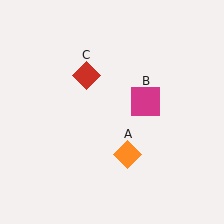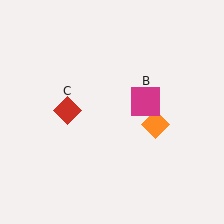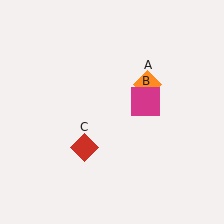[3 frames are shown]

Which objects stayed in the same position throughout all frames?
Magenta square (object B) remained stationary.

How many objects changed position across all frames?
2 objects changed position: orange diamond (object A), red diamond (object C).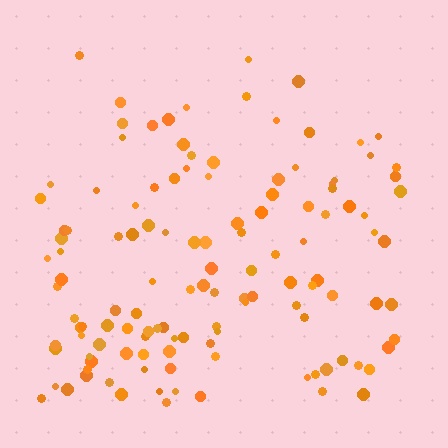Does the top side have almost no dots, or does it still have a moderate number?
Still a moderate number, just noticeably fewer than the bottom.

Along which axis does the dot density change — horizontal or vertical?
Vertical.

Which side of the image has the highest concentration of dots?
The bottom.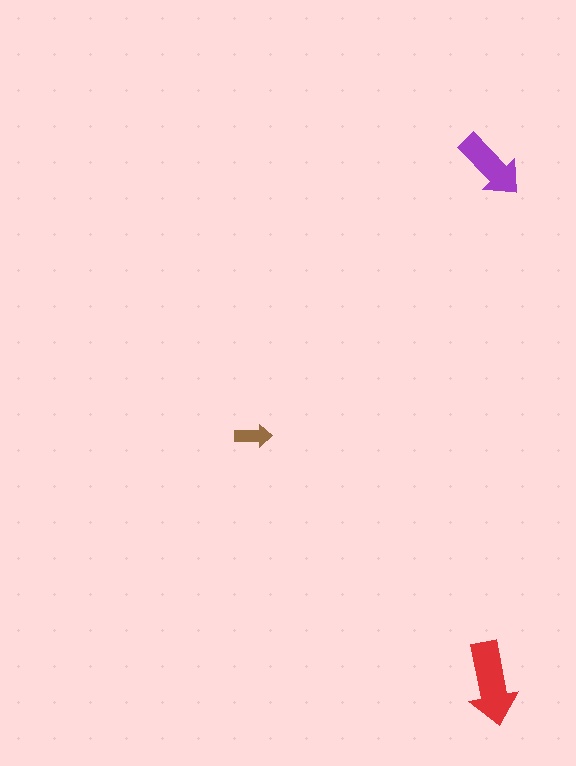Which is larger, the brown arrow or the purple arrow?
The purple one.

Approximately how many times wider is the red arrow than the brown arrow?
About 2 times wider.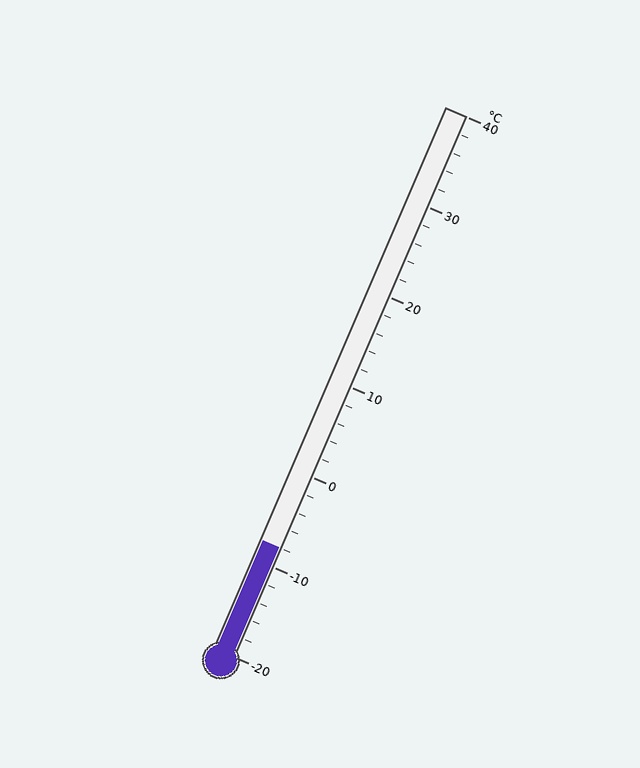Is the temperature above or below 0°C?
The temperature is below 0°C.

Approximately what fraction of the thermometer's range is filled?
The thermometer is filled to approximately 20% of its range.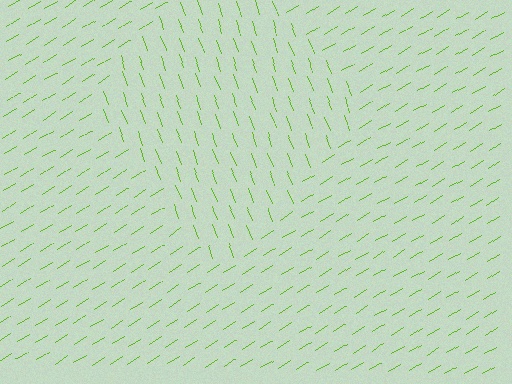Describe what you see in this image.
The image is filled with small lime line segments. A diamond region in the image has lines oriented differently from the surrounding lines, creating a visible texture boundary.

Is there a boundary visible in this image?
Yes, there is a texture boundary formed by a change in line orientation.